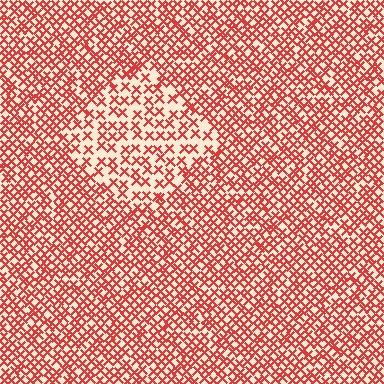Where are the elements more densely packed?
The elements are more densely packed outside the diamond boundary.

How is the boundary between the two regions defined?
The boundary is defined by a change in element density (approximately 1.8x ratio). All elements are the same color, size, and shape.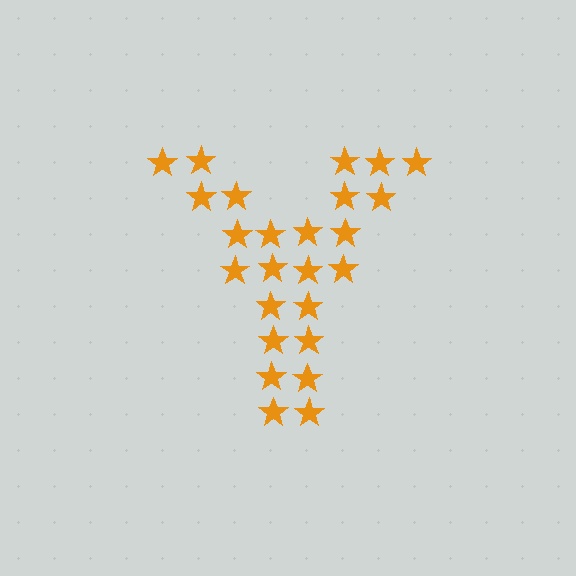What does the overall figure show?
The overall figure shows the letter Y.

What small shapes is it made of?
It is made of small stars.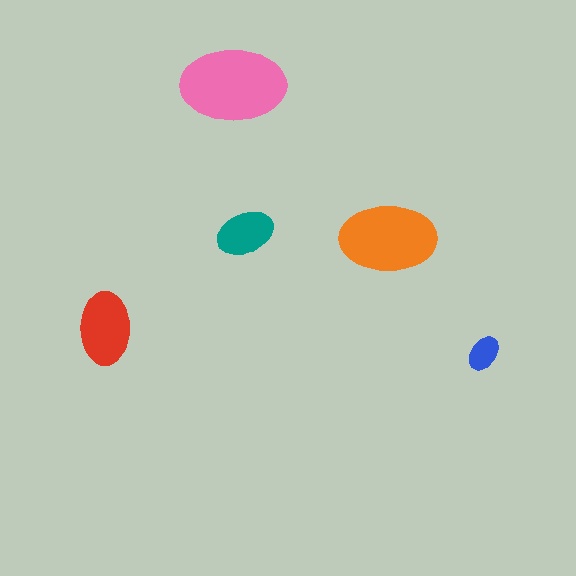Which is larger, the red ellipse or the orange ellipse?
The orange one.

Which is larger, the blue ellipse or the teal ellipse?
The teal one.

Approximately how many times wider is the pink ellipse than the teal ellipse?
About 2 times wider.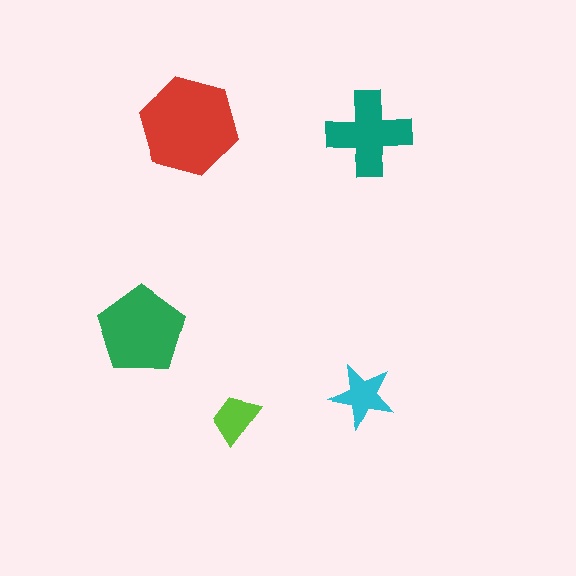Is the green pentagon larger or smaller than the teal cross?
Larger.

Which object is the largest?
The red hexagon.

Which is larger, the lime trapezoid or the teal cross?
The teal cross.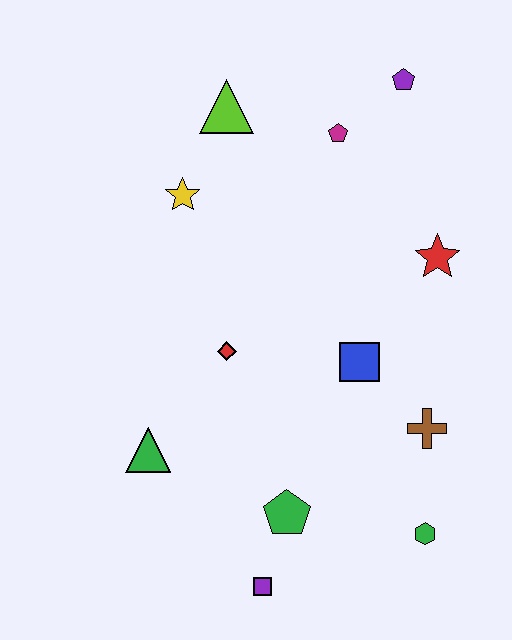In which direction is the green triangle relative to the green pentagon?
The green triangle is to the left of the green pentagon.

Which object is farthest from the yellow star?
The green hexagon is farthest from the yellow star.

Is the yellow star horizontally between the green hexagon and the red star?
No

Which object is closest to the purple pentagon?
The magenta pentagon is closest to the purple pentagon.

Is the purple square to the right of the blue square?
No